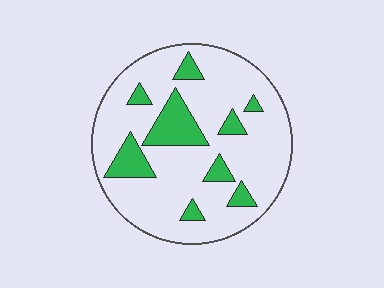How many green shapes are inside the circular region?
9.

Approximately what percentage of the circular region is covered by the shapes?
Approximately 20%.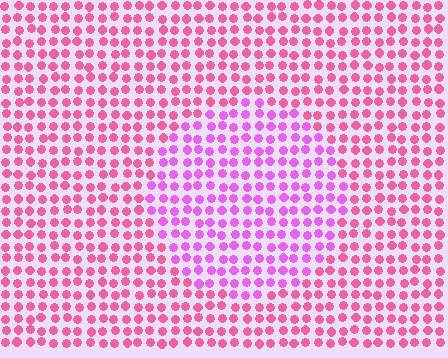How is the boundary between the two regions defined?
The boundary is defined purely by a slight shift in hue (about 36 degrees). Spacing, size, and orientation are identical on both sides.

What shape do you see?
I see a circle.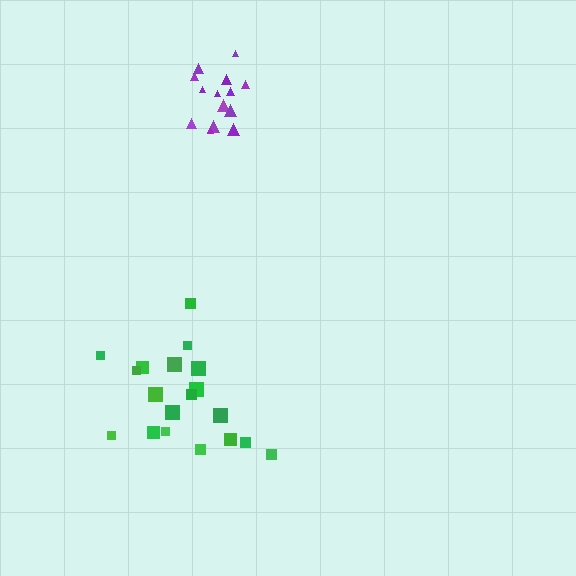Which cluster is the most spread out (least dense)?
Green.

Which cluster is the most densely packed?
Purple.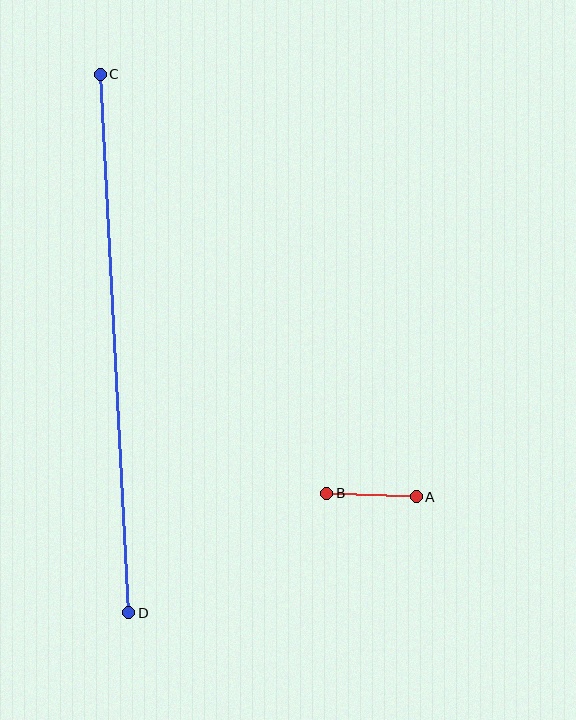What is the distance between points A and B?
The distance is approximately 90 pixels.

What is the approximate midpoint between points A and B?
The midpoint is at approximately (371, 495) pixels.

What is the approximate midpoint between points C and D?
The midpoint is at approximately (114, 343) pixels.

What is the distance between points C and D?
The distance is approximately 540 pixels.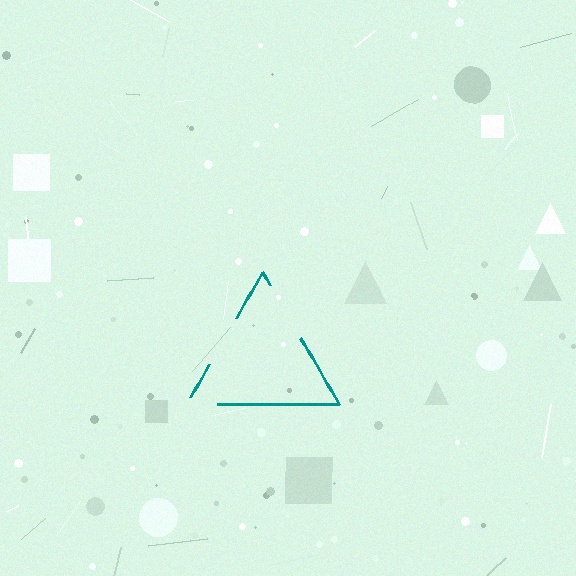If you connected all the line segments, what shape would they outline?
They would outline a triangle.